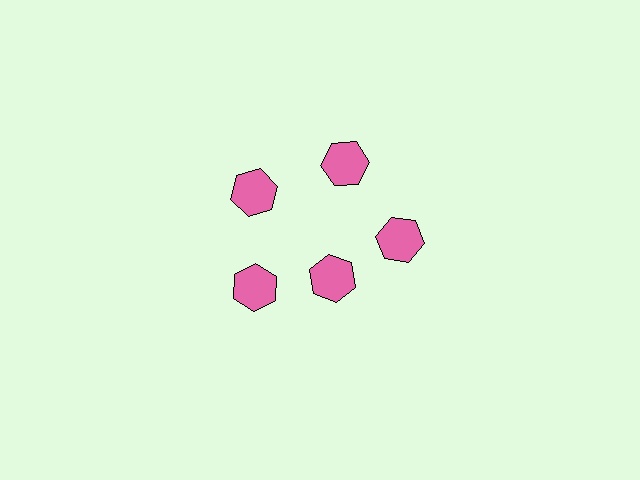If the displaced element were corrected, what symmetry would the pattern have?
It would have 5-fold rotational symmetry — the pattern would map onto itself every 72 degrees.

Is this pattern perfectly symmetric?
No. The 5 pink hexagons are arranged in a ring, but one element near the 5 o'clock position is pulled inward toward the center, breaking the 5-fold rotational symmetry.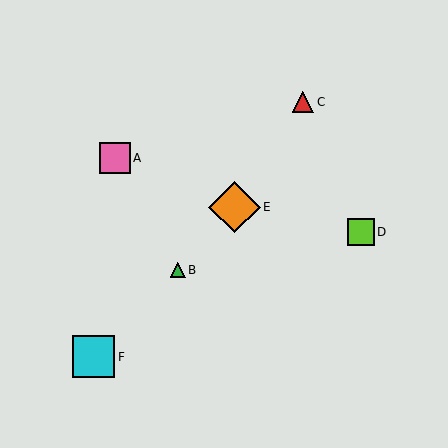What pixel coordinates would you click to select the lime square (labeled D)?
Click at (361, 232) to select the lime square D.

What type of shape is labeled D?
Shape D is a lime square.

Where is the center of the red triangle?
The center of the red triangle is at (303, 102).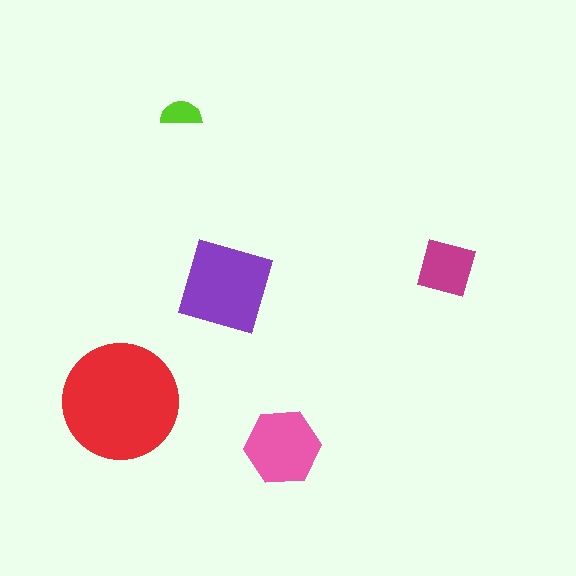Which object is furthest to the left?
The red circle is leftmost.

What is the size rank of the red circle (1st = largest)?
1st.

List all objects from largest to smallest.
The red circle, the purple diamond, the pink hexagon, the magenta square, the lime semicircle.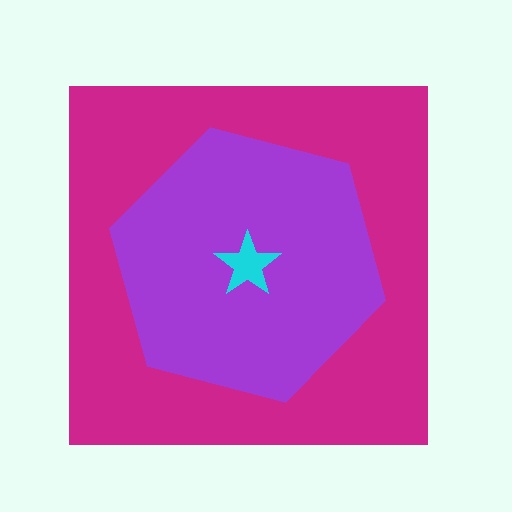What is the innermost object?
The cyan star.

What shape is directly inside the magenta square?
The purple hexagon.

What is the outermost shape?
The magenta square.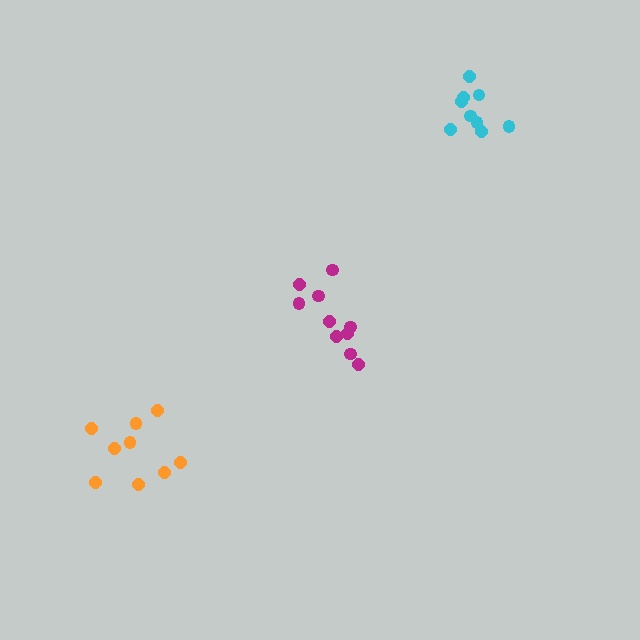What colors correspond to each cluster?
The clusters are colored: magenta, cyan, orange.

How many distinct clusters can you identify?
There are 3 distinct clusters.